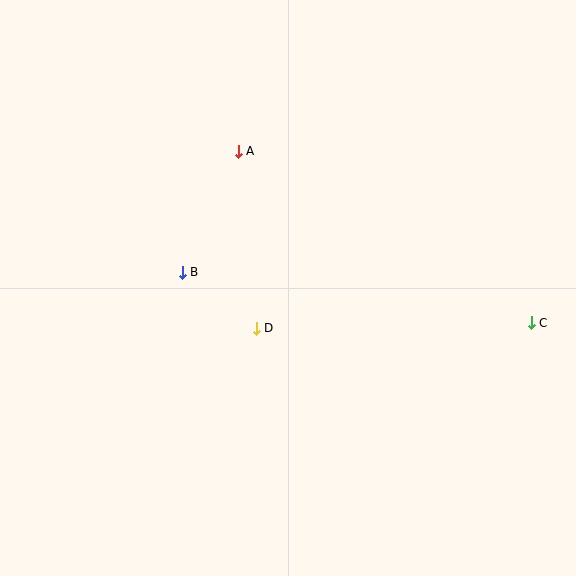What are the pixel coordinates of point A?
Point A is at (238, 151).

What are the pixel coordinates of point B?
Point B is at (182, 272).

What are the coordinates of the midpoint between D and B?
The midpoint between D and B is at (219, 300).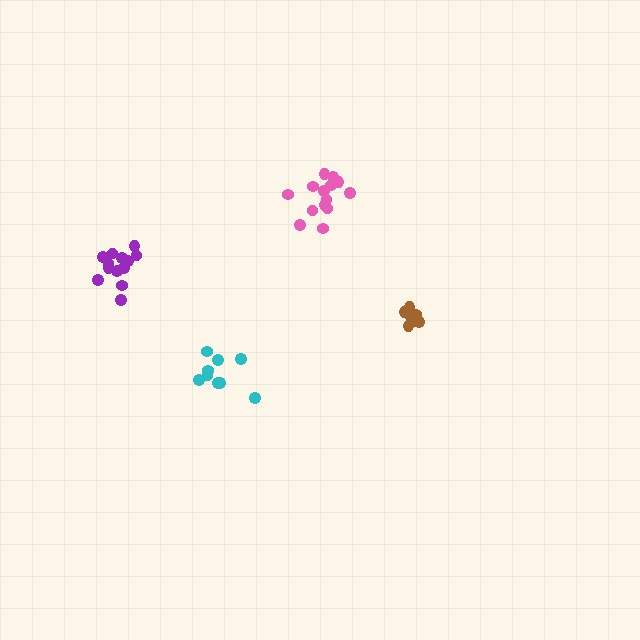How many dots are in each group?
Group 1: 9 dots, Group 2: 14 dots, Group 3: 14 dots, Group 4: 9 dots (46 total).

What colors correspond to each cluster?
The clusters are colored: cyan, pink, purple, brown.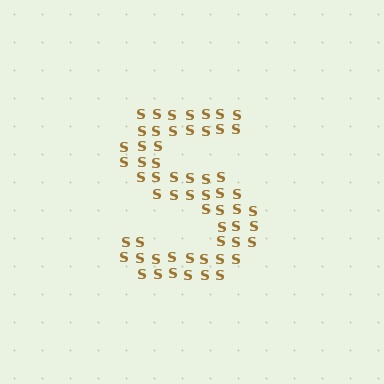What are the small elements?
The small elements are letter S's.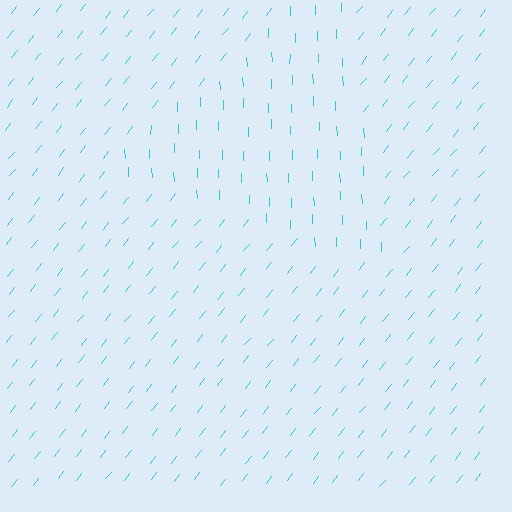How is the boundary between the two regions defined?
The boundary is defined purely by a change in line orientation (approximately 38 degrees difference). All lines are the same color and thickness.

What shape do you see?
I see a triangle.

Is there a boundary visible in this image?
Yes, there is a texture boundary formed by a change in line orientation.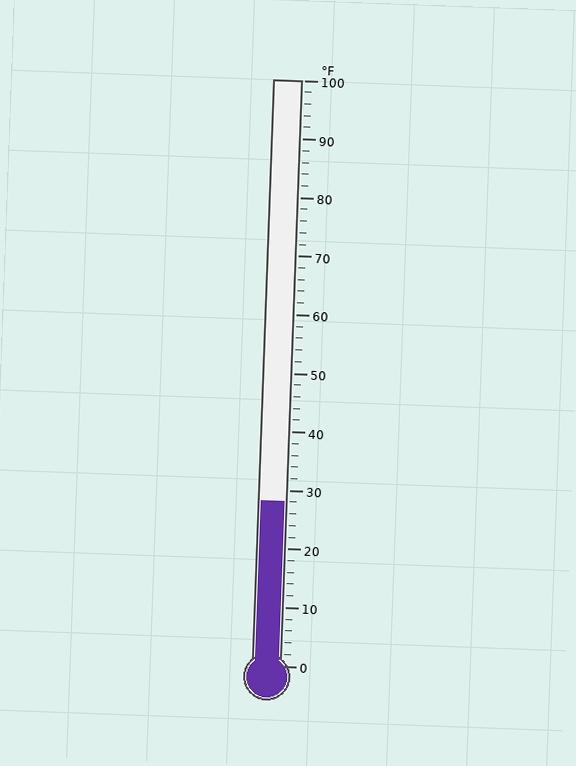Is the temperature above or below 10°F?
The temperature is above 10°F.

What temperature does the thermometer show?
The thermometer shows approximately 28°F.